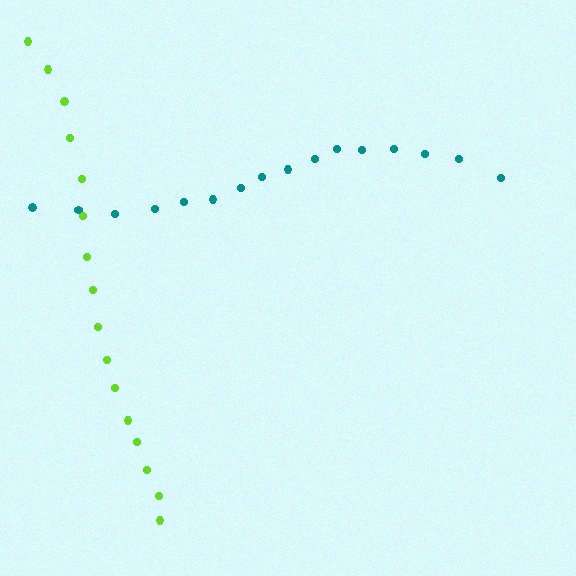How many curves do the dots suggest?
There are 2 distinct paths.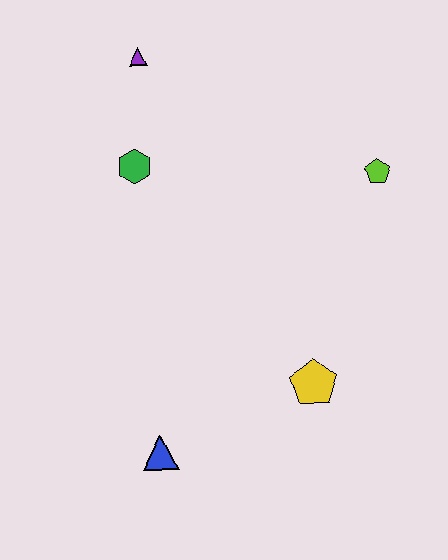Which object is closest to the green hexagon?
The purple triangle is closest to the green hexagon.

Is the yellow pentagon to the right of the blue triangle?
Yes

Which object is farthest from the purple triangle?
The blue triangle is farthest from the purple triangle.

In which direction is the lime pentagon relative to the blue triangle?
The lime pentagon is above the blue triangle.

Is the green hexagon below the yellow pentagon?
No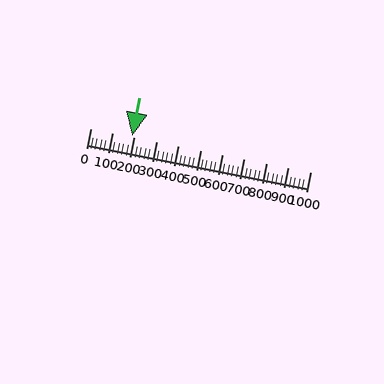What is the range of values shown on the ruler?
The ruler shows values from 0 to 1000.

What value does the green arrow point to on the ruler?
The green arrow points to approximately 188.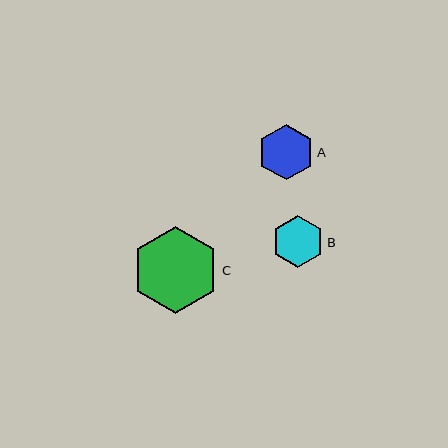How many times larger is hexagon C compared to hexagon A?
Hexagon C is approximately 1.6 times the size of hexagon A.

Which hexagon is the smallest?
Hexagon B is the smallest with a size of approximately 52 pixels.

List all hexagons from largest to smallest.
From largest to smallest: C, A, B.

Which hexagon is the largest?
Hexagon C is the largest with a size of approximately 87 pixels.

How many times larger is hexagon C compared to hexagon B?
Hexagon C is approximately 1.7 times the size of hexagon B.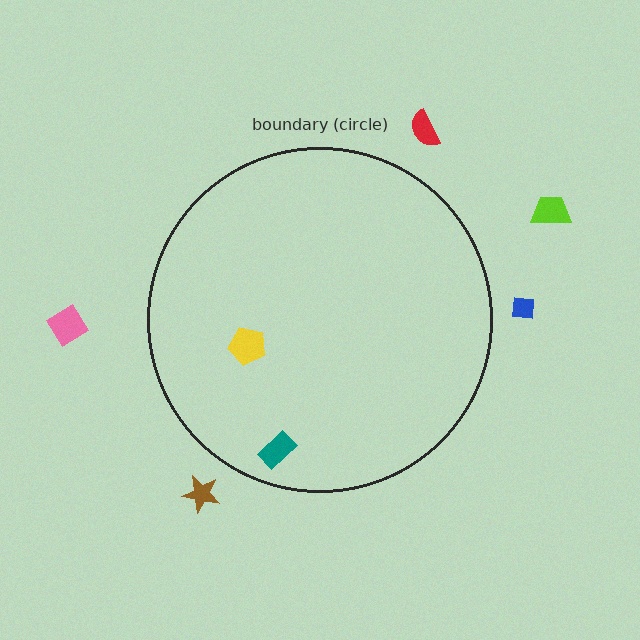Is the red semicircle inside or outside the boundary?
Outside.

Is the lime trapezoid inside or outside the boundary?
Outside.